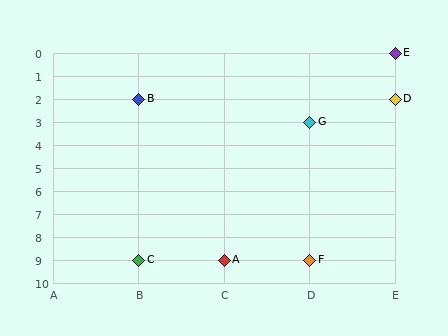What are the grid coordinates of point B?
Point B is at grid coordinates (B, 2).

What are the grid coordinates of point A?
Point A is at grid coordinates (C, 9).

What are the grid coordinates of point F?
Point F is at grid coordinates (D, 9).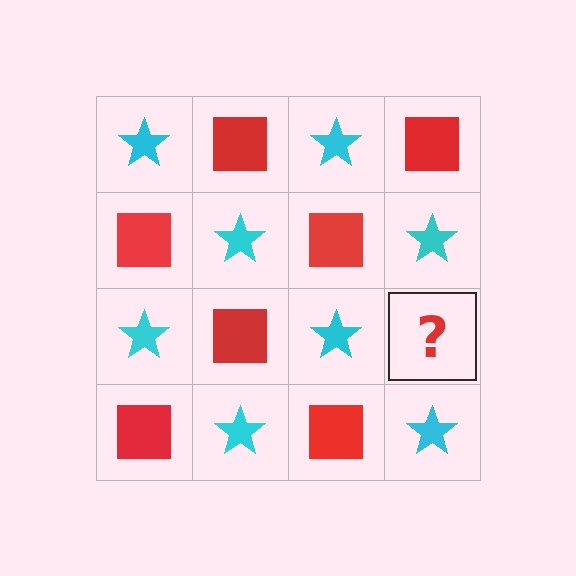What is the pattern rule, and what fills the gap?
The rule is that it alternates cyan star and red square in a checkerboard pattern. The gap should be filled with a red square.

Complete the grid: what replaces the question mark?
The question mark should be replaced with a red square.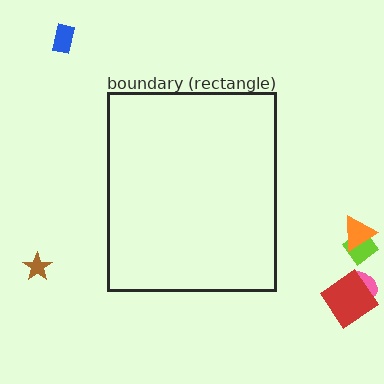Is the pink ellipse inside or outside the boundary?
Outside.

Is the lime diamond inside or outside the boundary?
Outside.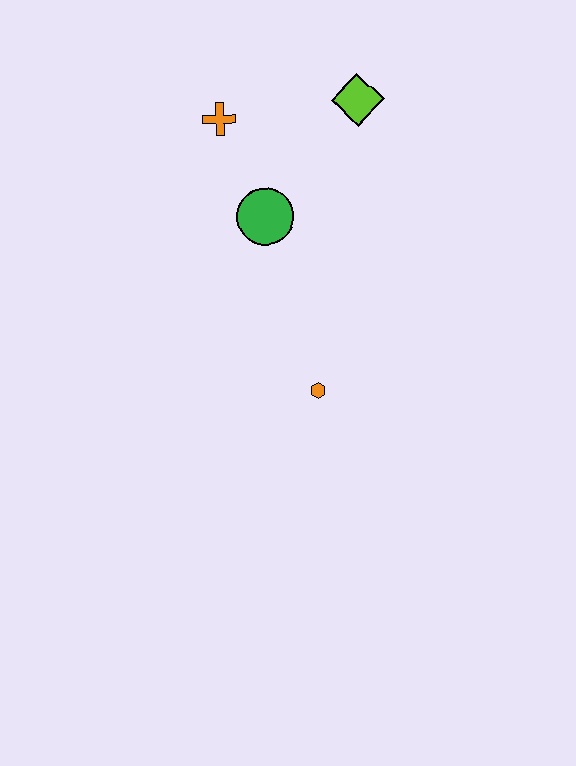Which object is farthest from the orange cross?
The orange hexagon is farthest from the orange cross.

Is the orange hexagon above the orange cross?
No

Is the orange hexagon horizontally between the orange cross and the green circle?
No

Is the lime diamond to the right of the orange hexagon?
Yes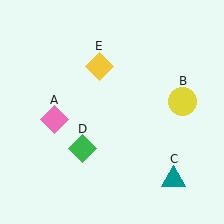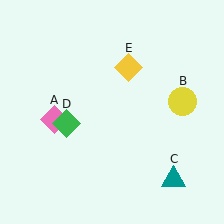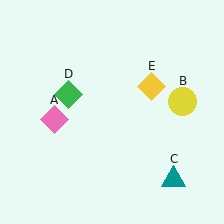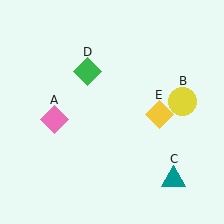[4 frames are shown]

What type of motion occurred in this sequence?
The green diamond (object D), yellow diamond (object E) rotated clockwise around the center of the scene.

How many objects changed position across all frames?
2 objects changed position: green diamond (object D), yellow diamond (object E).